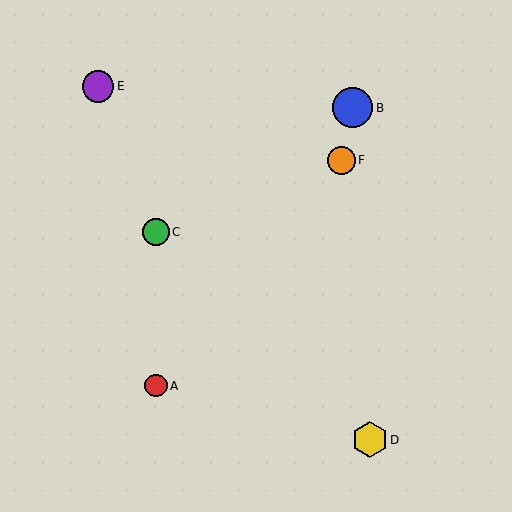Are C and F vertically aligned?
No, C is at x≈156 and F is at x≈341.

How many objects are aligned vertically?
2 objects (A, C) are aligned vertically.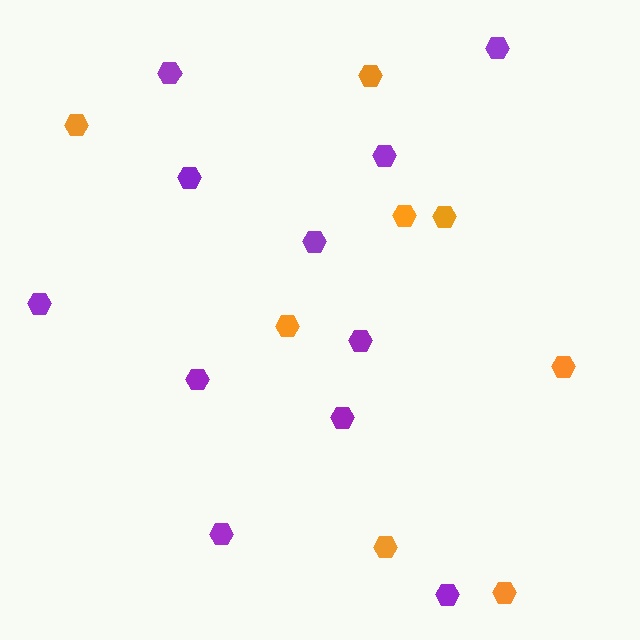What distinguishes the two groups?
There are 2 groups: one group of orange hexagons (8) and one group of purple hexagons (11).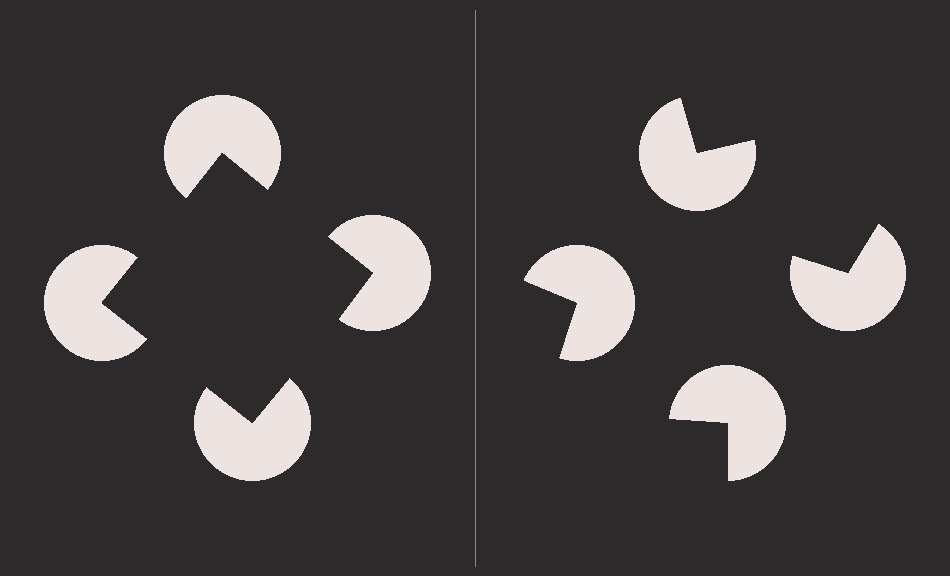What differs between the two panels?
The pac-man discs are positioned identically on both sides; only the wedge orientations differ. On the left they align to a square; on the right they are misaligned.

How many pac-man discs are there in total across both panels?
8 — 4 on each side.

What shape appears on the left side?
An illusory square.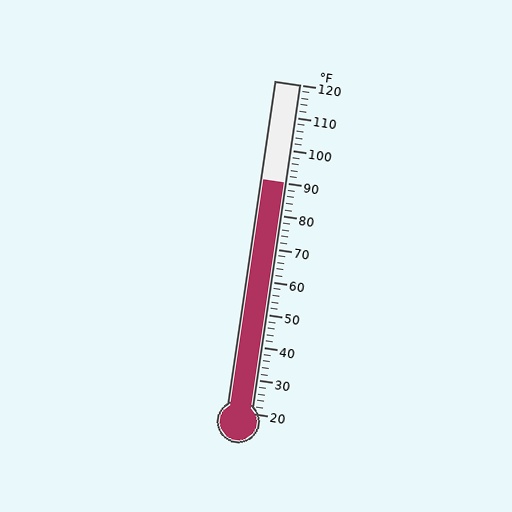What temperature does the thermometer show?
The thermometer shows approximately 90°F.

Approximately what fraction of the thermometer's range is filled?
The thermometer is filled to approximately 70% of its range.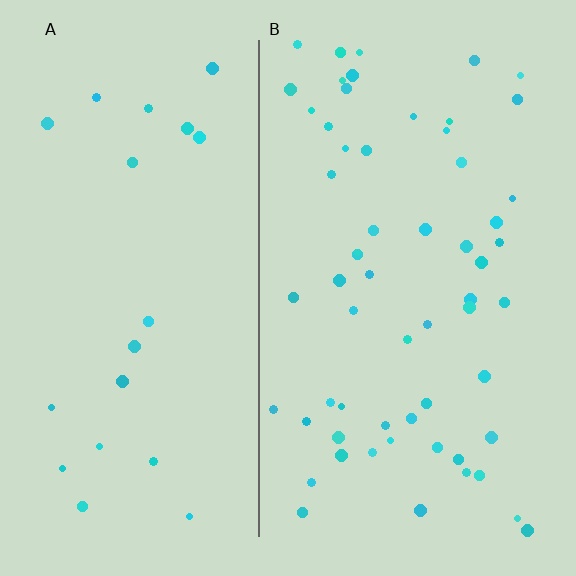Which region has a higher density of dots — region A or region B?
B (the right).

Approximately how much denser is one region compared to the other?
Approximately 2.9× — region B over region A.